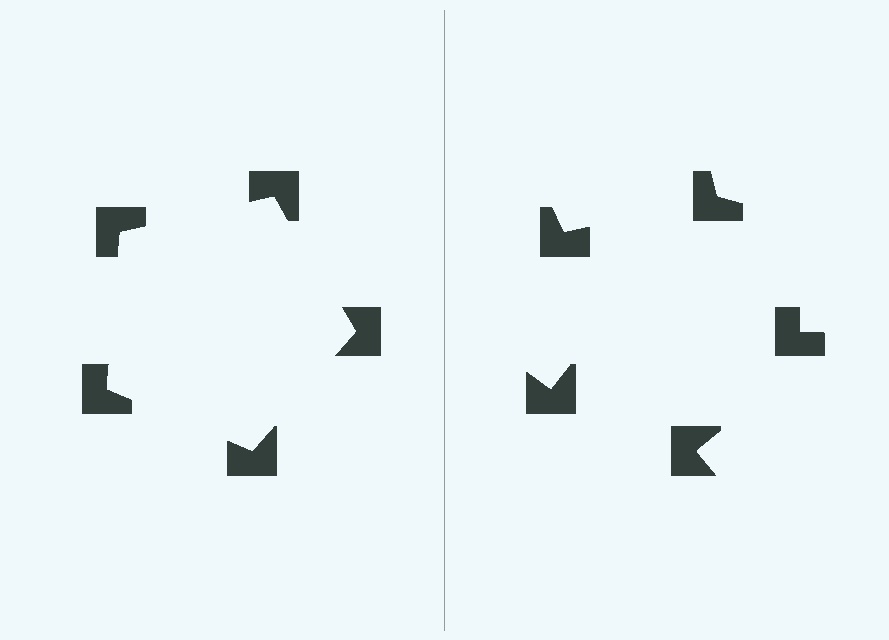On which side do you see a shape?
An illusory pentagon appears on the left side. On the right side the wedge cuts are rotated, so no coherent shape forms.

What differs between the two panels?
The notched squares are positioned identically on both sides; only the wedge orientations differ. On the left they align to a pentagon; on the right they are misaligned.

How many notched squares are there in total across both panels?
10 — 5 on each side.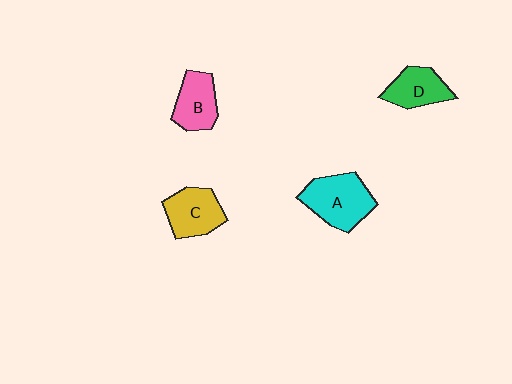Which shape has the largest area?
Shape A (cyan).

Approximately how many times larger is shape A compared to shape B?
Approximately 1.4 times.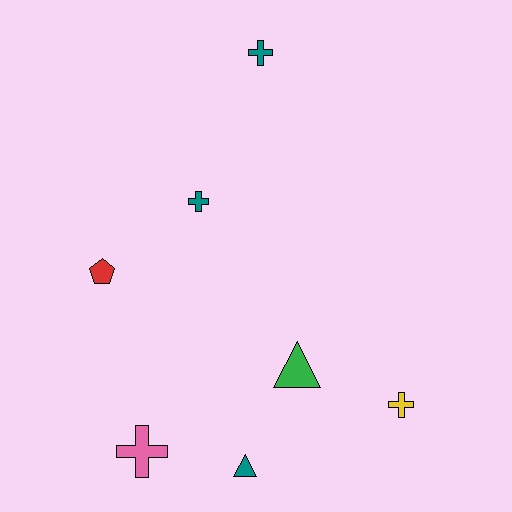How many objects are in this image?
There are 7 objects.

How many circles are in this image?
There are no circles.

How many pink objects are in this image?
There is 1 pink object.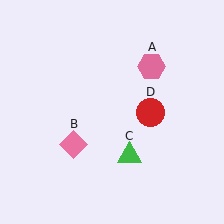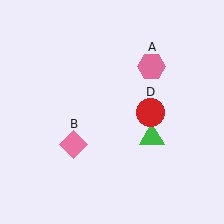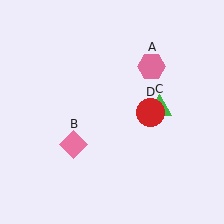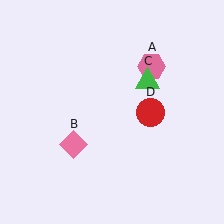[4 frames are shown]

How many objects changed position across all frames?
1 object changed position: green triangle (object C).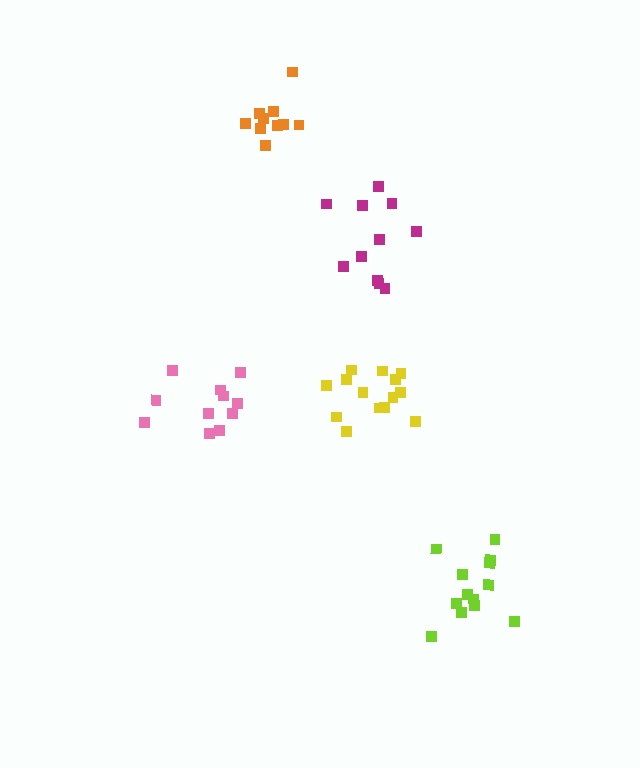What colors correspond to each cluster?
The clusters are colored: magenta, pink, lime, orange, yellow.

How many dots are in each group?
Group 1: 11 dots, Group 2: 11 dots, Group 3: 13 dots, Group 4: 10 dots, Group 5: 14 dots (59 total).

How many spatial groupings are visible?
There are 5 spatial groupings.